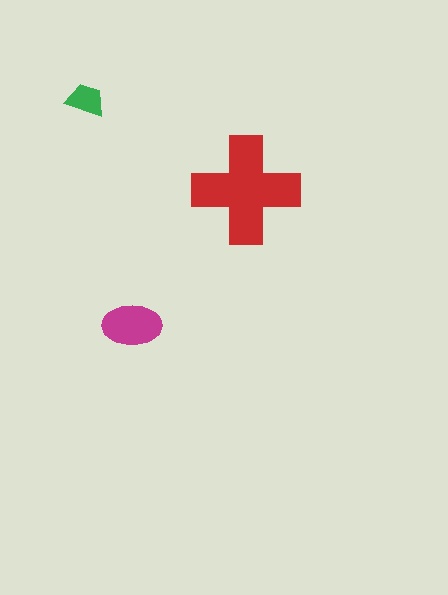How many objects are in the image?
There are 3 objects in the image.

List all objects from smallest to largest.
The green trapezoid, the magenta ellipse, the red cross.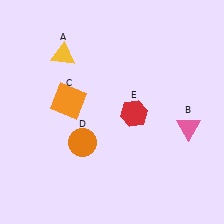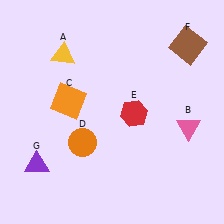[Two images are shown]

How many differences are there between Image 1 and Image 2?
There are 2 differences between the two images.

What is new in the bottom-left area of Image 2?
A purple triangle (G) was added in the bottom-left area of Image 2.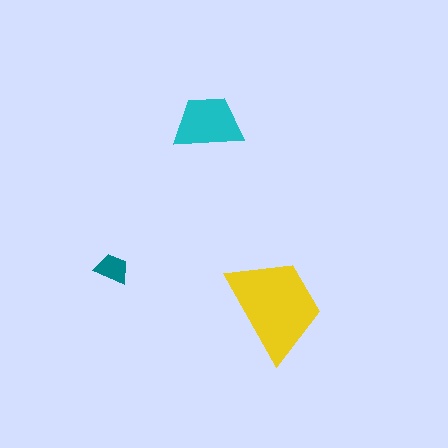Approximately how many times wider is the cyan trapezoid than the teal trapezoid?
About 2 times wider.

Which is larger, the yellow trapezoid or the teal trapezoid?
The yellow one.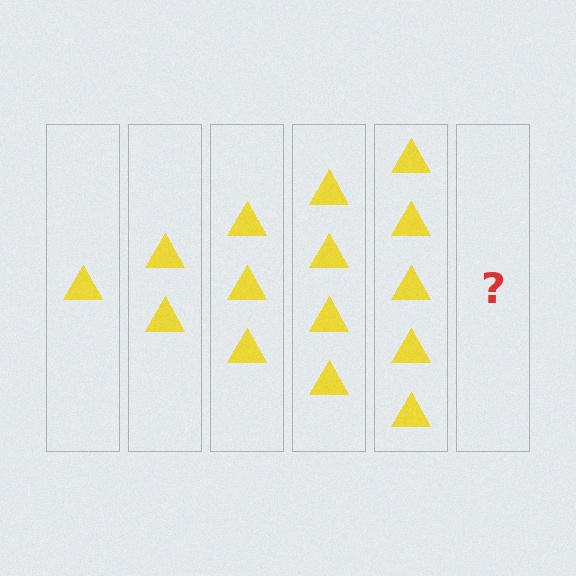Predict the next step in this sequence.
The next step is 6 triangles.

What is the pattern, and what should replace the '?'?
The pattern is that each step adds one more triangle. The '?' should be 6 triangles.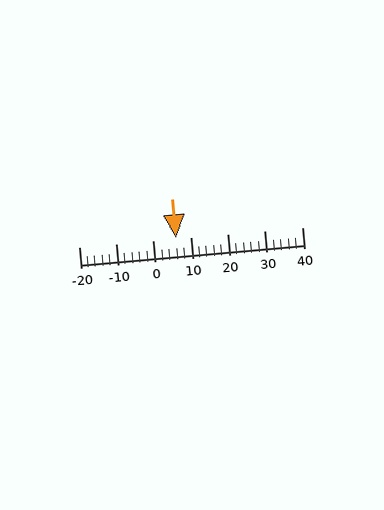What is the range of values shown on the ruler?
The ruler shows values from -20 to 40.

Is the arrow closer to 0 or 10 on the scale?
The arrow is closer to 10.